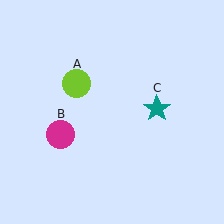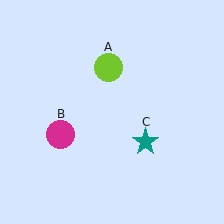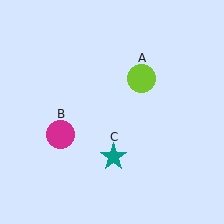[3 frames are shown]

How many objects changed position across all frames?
2 objects changed position: lime circle (object A), teal star (object C).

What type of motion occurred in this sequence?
The lime circle (object A), teal star (object C) rotated clockwise around the center of the scene.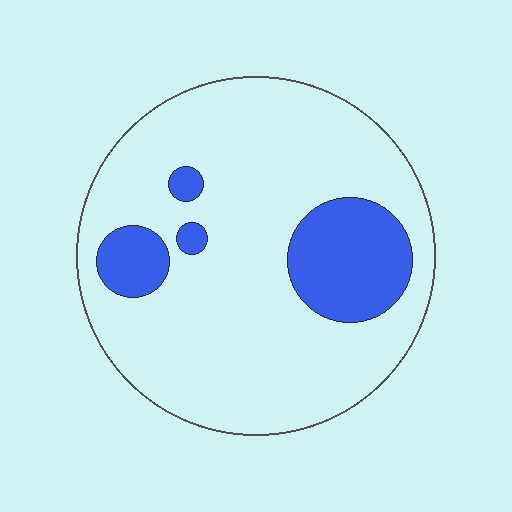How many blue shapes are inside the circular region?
4.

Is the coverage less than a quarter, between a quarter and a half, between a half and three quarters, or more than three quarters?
Less than a quarter.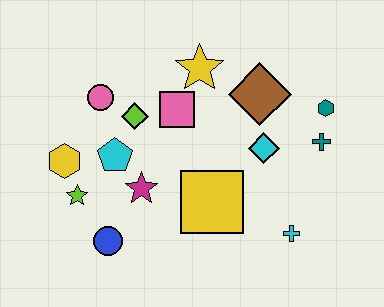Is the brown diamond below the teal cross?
No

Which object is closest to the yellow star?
The pink square is closest to the yellow star.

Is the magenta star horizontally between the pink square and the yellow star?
No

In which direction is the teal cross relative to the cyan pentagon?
The teal cross is to the right of the cyan pentagon.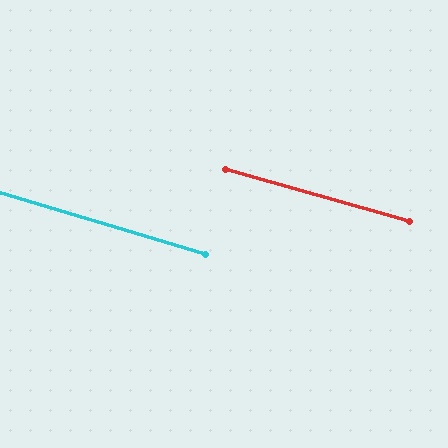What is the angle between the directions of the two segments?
Approximately 1 degree.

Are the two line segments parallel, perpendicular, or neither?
Parallel — their directions differ by only 0.9°.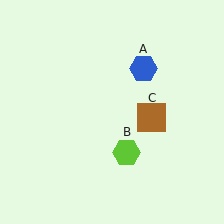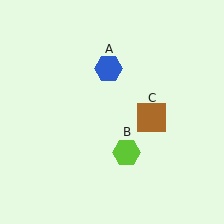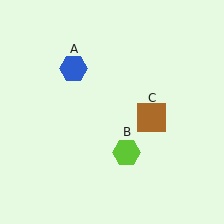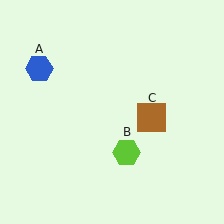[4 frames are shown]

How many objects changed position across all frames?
1 object changed position: blue hexagon (object A).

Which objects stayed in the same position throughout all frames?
Lime hexagon (object B) and brown square (object C) remained stationary.